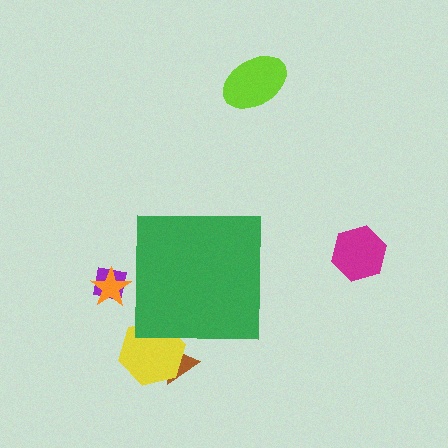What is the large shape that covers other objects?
A green square.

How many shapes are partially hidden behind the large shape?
4 shapes are partially hidden.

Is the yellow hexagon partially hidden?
Yes, the yellow hexagon is partially hidden behind the green square.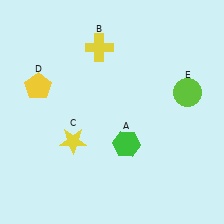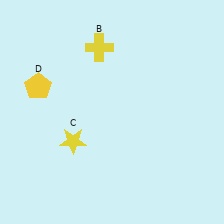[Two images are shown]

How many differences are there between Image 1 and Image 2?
There are 2 differences between the two images.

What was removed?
The green hexagon (A), the lime circle (E) were removed in Image 2.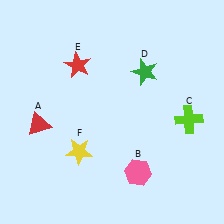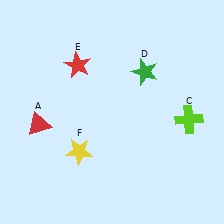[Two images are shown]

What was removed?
The pink hexagon (B) was removed in Image 2.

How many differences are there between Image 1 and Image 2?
There is 1 difference between the two images.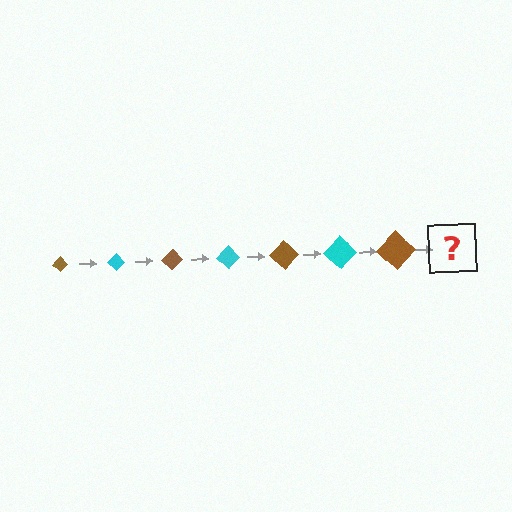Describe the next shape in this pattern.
It should be a cyan diamond, larger than the previous one.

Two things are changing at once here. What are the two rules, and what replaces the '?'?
The two rules are that the diamond grows larger each step and the color cycles through brown and cyan. The '?' should be a cyan diamond, larger than the previous one.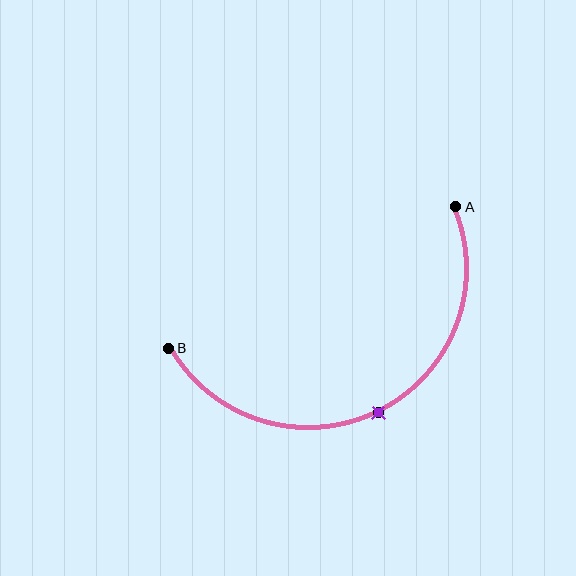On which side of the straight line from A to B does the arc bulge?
The arc bulges below the straight line connecting A and B.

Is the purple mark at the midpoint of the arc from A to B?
Yes. The purple mark lies on the arc at equal arc-length from both A and B — it is the arc midpoint.